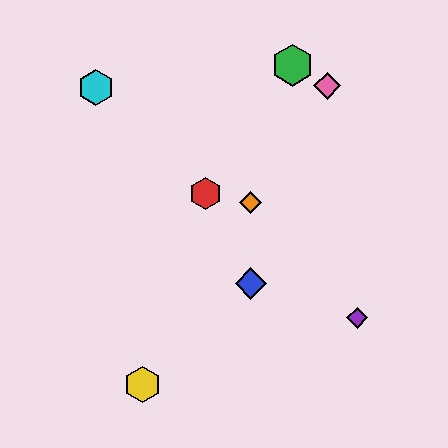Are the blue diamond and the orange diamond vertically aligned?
Yes, both are at x≈251.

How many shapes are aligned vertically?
2 shapes (the blue diamond, the orange diamond) are aligned vertically.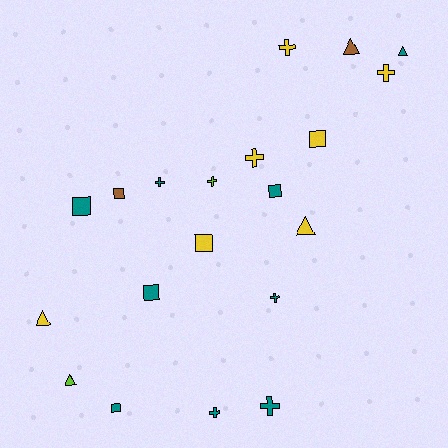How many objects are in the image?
There are 20 objects.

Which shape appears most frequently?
Cross, with 8 objects.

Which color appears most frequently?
Teal, with 9 objects.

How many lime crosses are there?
There is 1 lime cross.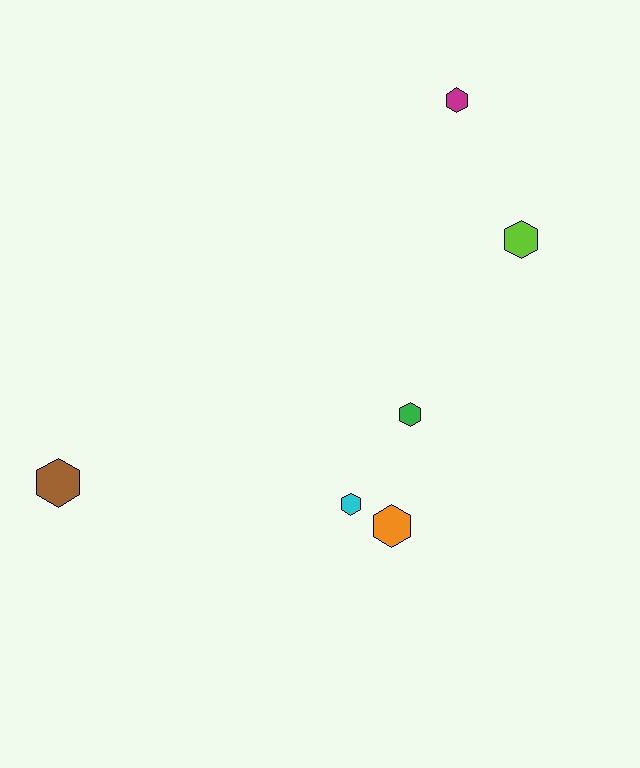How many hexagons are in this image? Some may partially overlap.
There are 6 hexagons.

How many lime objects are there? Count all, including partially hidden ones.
There is 1 lime object.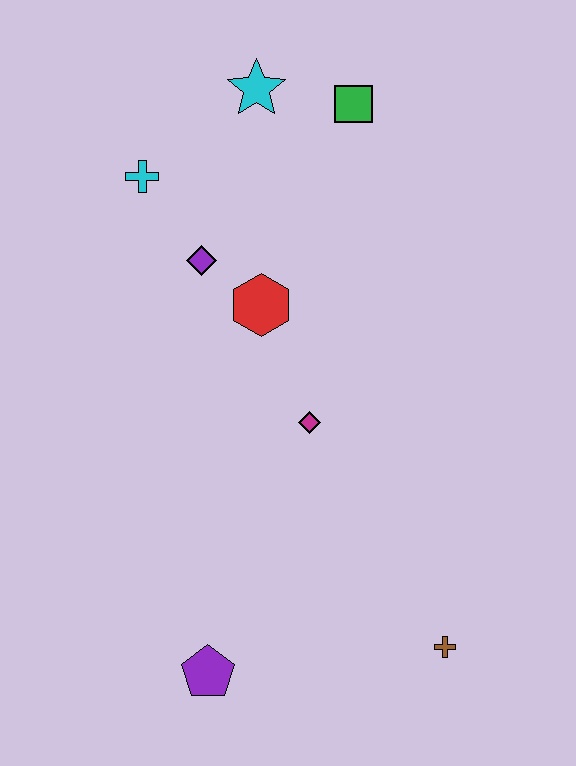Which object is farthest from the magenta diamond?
The cyan star is farthest from the magenta diamond.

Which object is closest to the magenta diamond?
The red hexagon is closest to the magenta diamond.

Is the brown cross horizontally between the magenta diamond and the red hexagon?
No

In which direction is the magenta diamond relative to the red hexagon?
The magenta diamond is below the red hexagon.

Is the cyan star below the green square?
No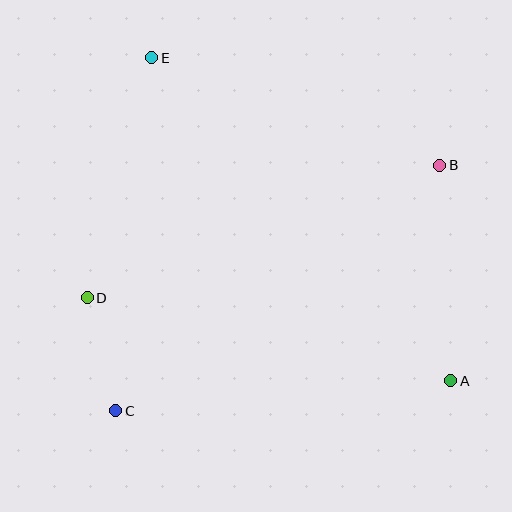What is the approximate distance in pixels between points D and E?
The distance between D and E is approximately 249 pixels.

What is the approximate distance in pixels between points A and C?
The distance between A and C is approximately 336 pixels.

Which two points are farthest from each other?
Points A and E are farthest from each other.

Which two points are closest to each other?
Points C and D are closest to each other.